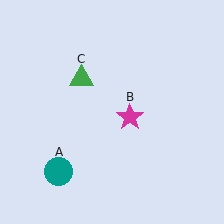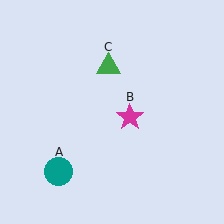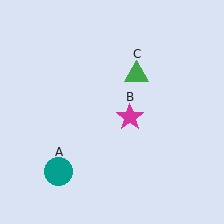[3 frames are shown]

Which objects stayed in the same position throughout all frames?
Teal circle (object A) and magenta star (object B) remained stationary.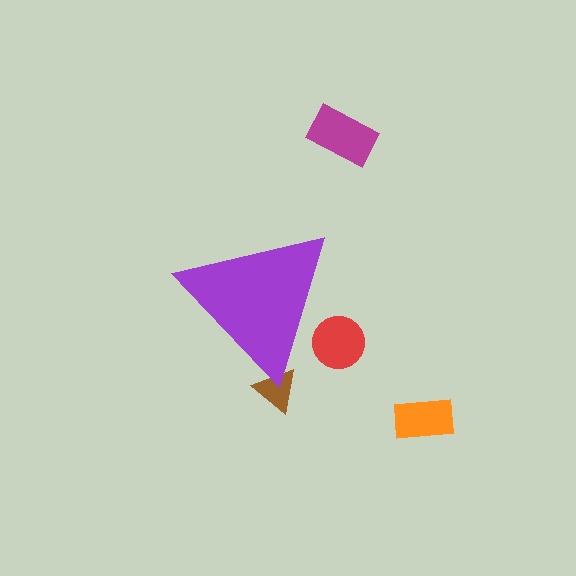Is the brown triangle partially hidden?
Yes, the brown triangle is partially hidden behind the purple triangle.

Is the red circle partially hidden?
Yes, the red circle is partially hidden behind the purple triangle.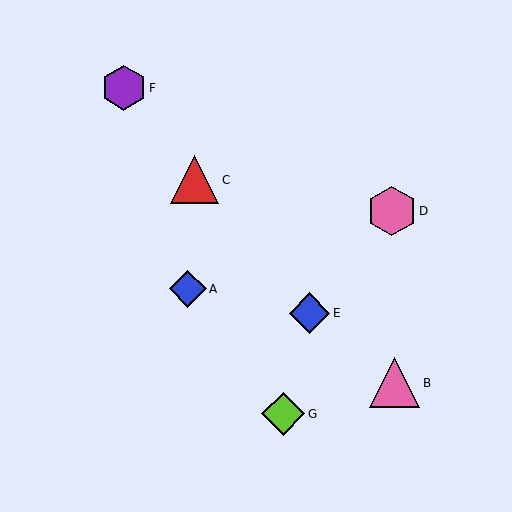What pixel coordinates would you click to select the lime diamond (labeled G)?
Click at (283, 414) to select the lime diamond G.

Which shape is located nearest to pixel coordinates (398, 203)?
The pink hexagon (labeled D) at (392, 211) is nearest to that location.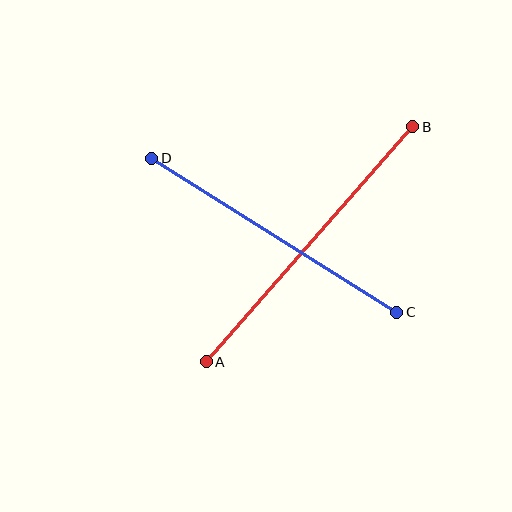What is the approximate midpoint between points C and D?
The midpoint is at approximately (274, 235) pixels.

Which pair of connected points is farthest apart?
Points A and B are farthest apart.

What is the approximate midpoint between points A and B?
The midpoint is at approximately (309, 244) pixels.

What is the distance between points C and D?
The distance is approximately 289 pixels.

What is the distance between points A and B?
The distance is approximately 313 pixels.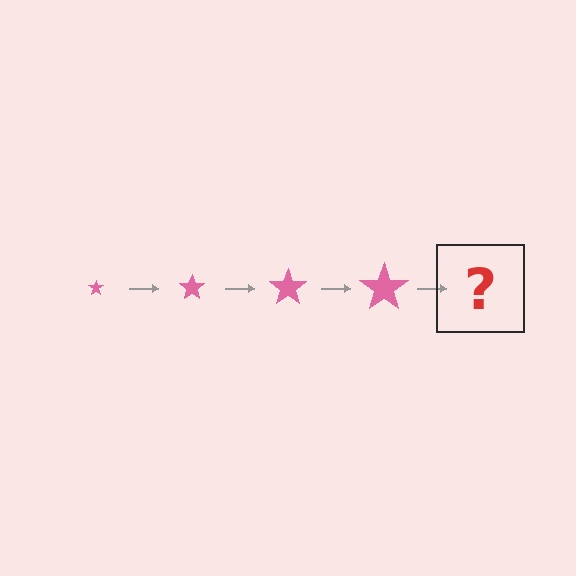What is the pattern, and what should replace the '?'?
The pattern is that the star gets progressively larger each step. The '?' should be a pink star, larger than the previous one.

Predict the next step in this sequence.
The next step is a pink star, larger than the previous one.